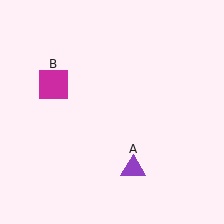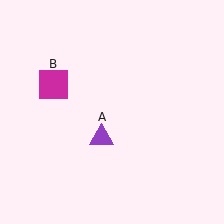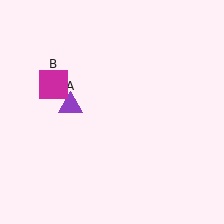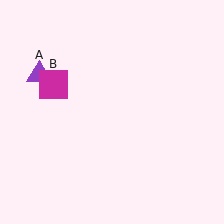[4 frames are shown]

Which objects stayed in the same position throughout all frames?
Magenta square (object B) remained stationary.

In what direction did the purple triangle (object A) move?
The purple triangle (object A) moved up and to the left.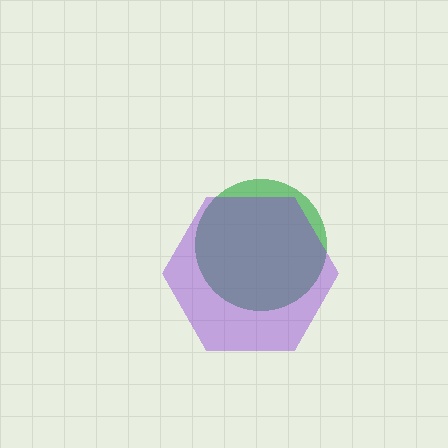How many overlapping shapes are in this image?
There are 2 overlapping shapes in the image.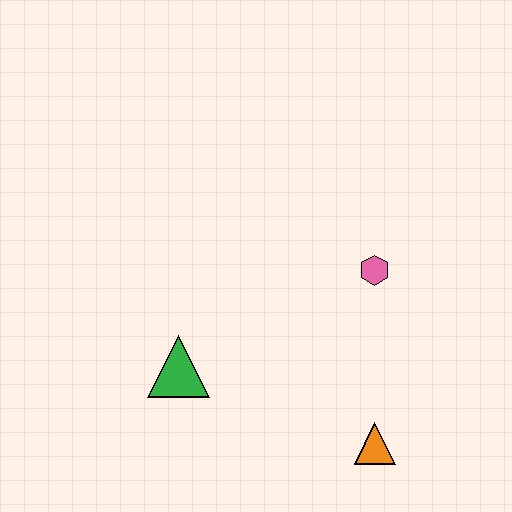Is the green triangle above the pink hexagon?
No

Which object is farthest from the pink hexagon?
The green triangle is farthest from the pink hexagon.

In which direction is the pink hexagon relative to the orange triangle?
The pink hexagon is above the orange triangle.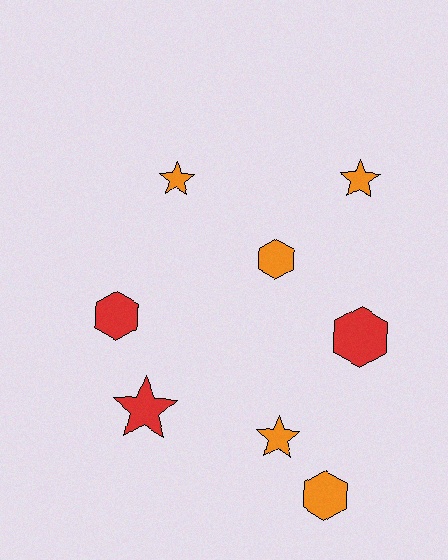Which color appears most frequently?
Orange, with 5 objects.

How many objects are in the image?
There are 8 objects.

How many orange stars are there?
There are 3 orange stars.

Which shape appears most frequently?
Hexagon, with 4 objects.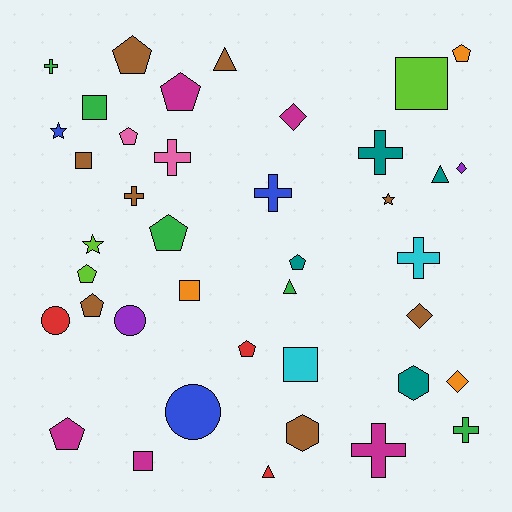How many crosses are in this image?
There are 8 crosses.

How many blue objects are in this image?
There are 3 blue objects.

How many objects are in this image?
There are 40 objects.